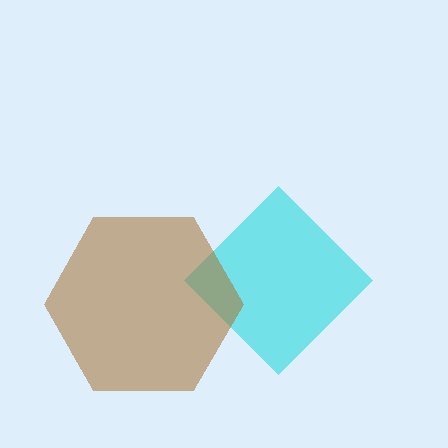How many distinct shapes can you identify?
There are 2 distinct shapes: a cyan diamond, a brown hexagon.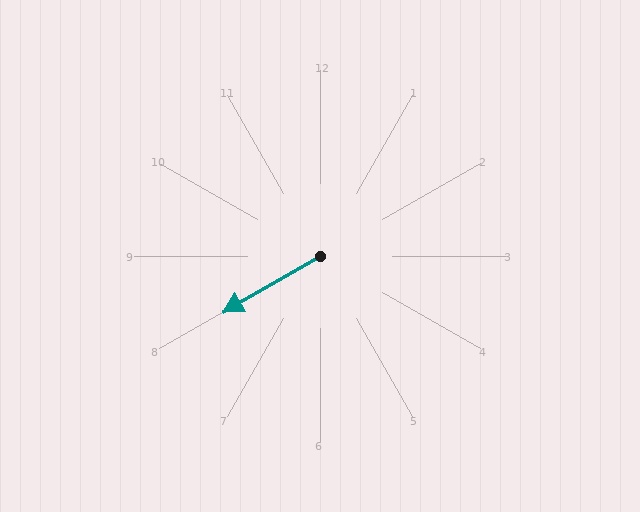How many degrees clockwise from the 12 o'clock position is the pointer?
Approximately 240 degrees.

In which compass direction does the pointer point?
Southwest.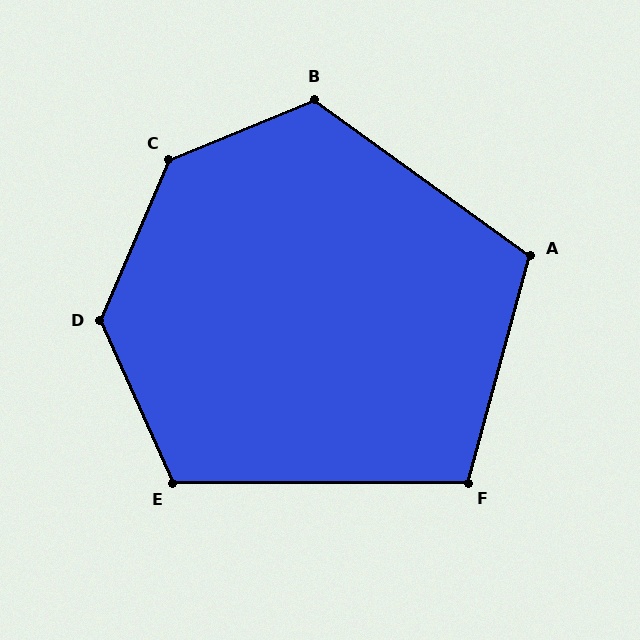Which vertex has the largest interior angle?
C, at approximately 136 degrees.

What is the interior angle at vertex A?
Approximately 110 degrees (obtuse).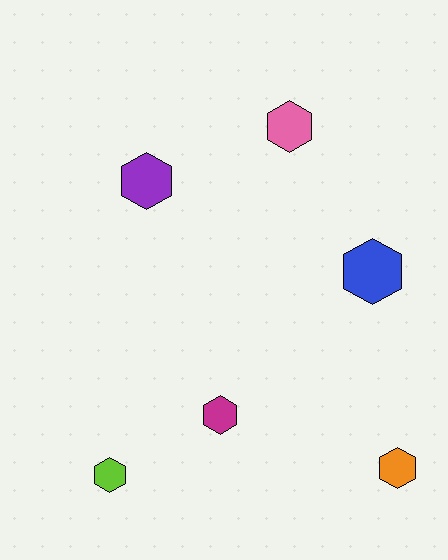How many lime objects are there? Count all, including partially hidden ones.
There is 1 lime object.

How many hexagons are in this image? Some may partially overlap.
There are 6 hexagons.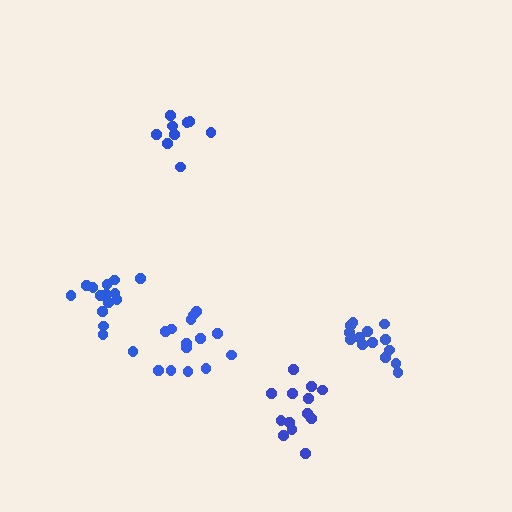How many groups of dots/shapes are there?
There are 5 groups.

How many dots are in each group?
Group 1: 15 dots, Group 2: 9 dots, Group 3: 14 dots, Group 4: 14 dots, Group 5: 13 dots (65 total).